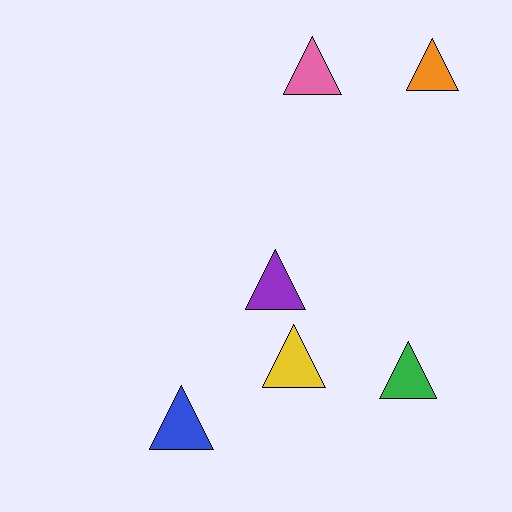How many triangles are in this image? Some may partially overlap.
There are 6 triangles.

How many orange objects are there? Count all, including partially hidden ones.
There is 1 orange object.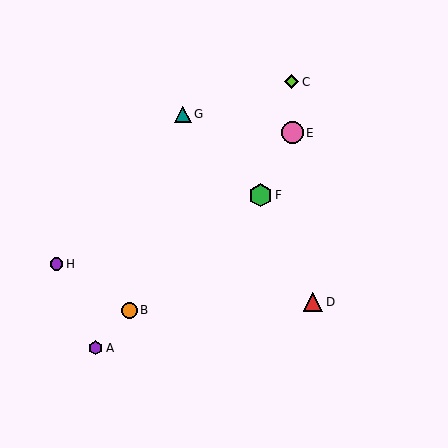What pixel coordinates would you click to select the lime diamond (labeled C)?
Click at (292, 82) to select the lime diamond C.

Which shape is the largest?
The green hexagon (labeled F) is the largest.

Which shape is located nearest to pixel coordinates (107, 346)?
The purple hexagon (labeled A) at (96, 348) is nearest to that location.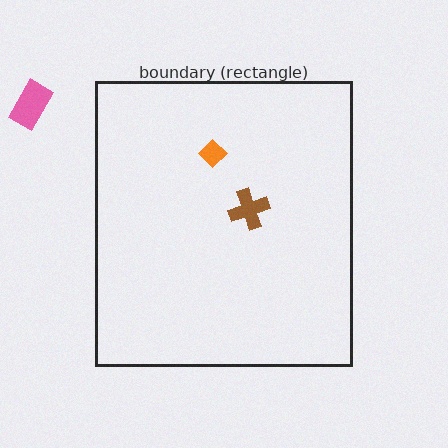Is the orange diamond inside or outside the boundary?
Inside.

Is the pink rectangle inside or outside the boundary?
Outside.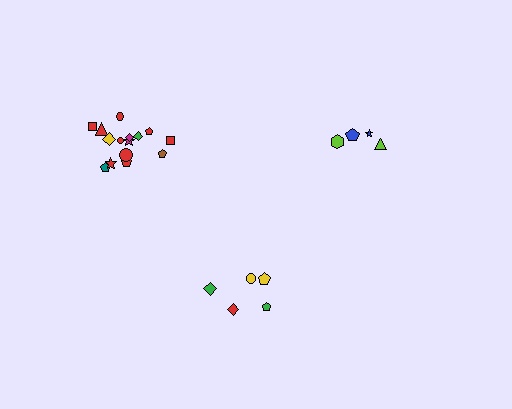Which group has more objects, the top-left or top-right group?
The top-left group.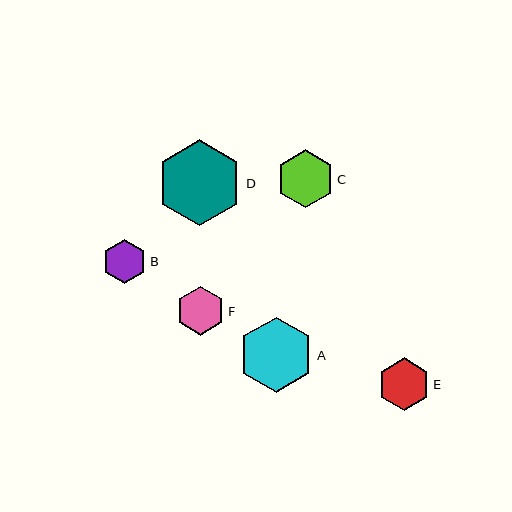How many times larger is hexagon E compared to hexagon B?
Hexagon E is approximately 1.2 times the size of hexagon B.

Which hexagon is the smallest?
Hexagon B is the smallest with a size of approximately 44 pixels.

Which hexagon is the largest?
Hexagon D is the largest with a size of approximately 86 pixels.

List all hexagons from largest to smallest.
From largest to smallest: D, A, C, E, F, B.